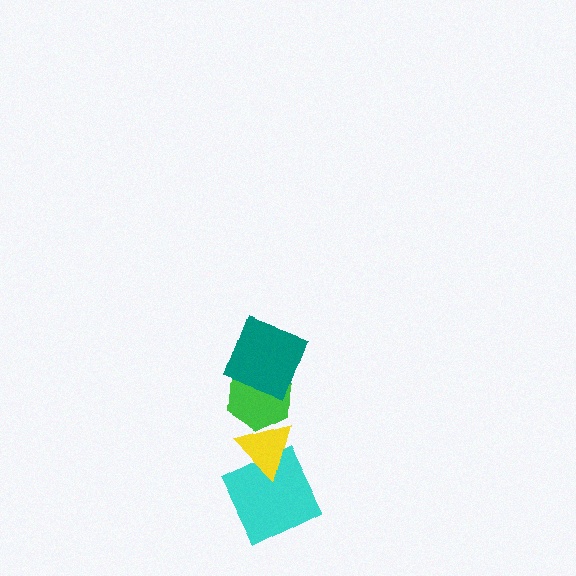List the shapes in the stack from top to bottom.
From top to bottom: the teal square, the green hexagon, the yellow triangle, the cyan square.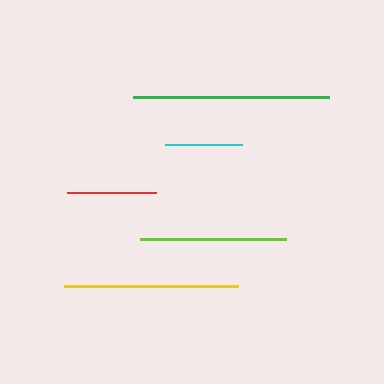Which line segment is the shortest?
The cyan line is the shortest at approximately 77 pixels.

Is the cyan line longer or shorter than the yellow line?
The yellow line is longer than the cyan line.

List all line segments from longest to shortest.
From longest to shortest: green, yellow, lime, red, cyan.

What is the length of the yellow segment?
The yellow segment is approximately 174 pixels long.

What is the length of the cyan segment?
The cyan segment is approximately 77 pixels long.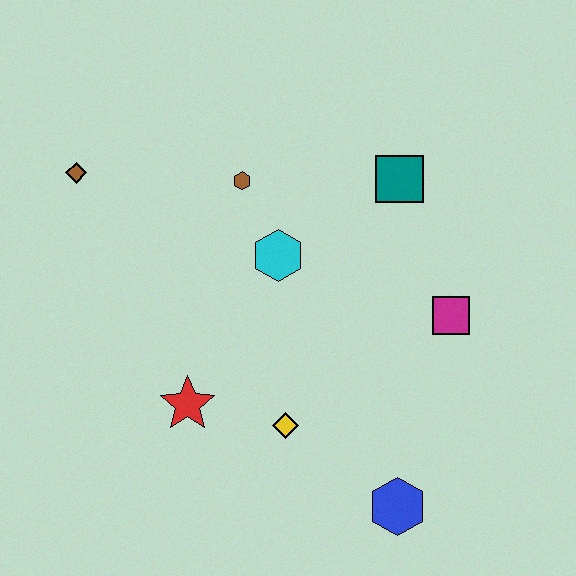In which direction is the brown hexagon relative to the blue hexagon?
The brown hexagon is above the blue hexagon.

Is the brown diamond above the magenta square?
Yes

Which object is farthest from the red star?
The teal square is farthest from the red star.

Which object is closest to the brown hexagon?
The cyan hexagon is closest to the brown hexagon.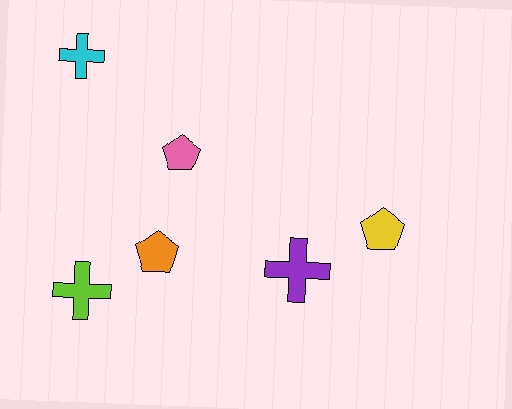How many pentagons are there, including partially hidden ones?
There are 3 pentagons.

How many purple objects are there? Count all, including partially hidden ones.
There is 1 purple object.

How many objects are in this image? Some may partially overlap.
There are 6 objects.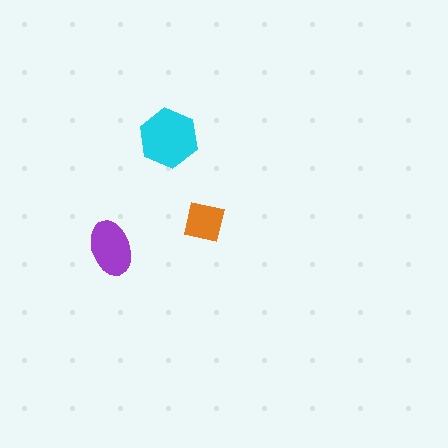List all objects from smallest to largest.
The orange square, the purple ellipse, the cyan hexagon.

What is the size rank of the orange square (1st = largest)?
3rd.